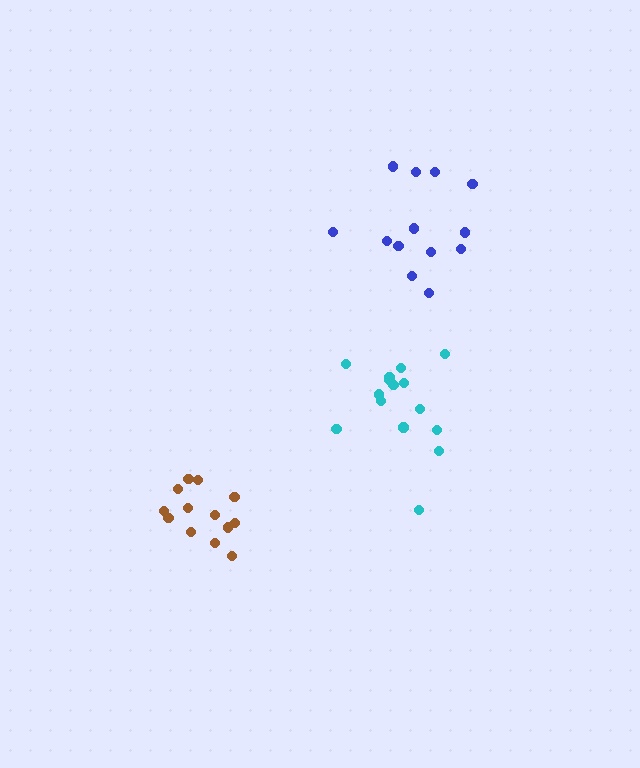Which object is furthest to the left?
The brown cluster is leftmost.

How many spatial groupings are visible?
There are 3 spatial groupings.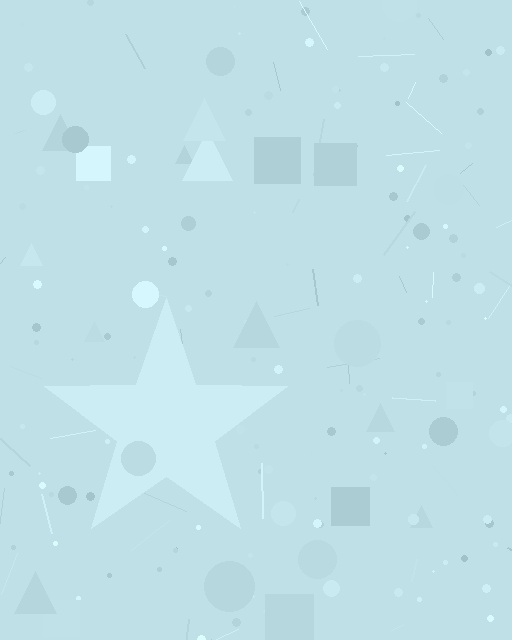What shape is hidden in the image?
A star is hidden in the image.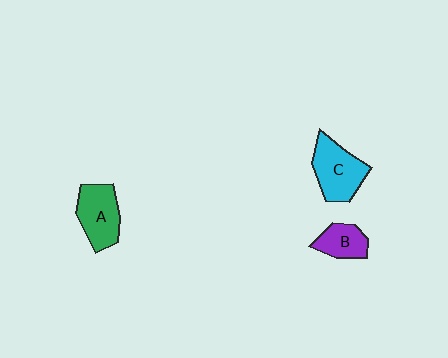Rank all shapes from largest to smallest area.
From largest to smallest: C (cyan), A (green), B (purple).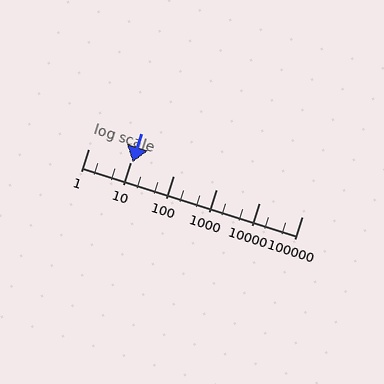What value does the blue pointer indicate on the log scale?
The pointer indicates approximately 11.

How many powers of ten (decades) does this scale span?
The scale spans 5 decades, from 1 to 100000.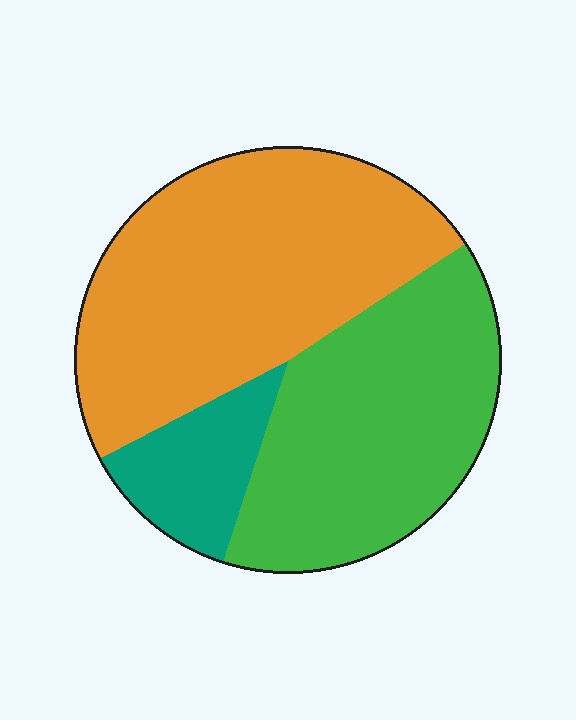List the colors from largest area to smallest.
From largest to smallest: orange, green, teal.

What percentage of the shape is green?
Green takes up between a third and a half of the shape.